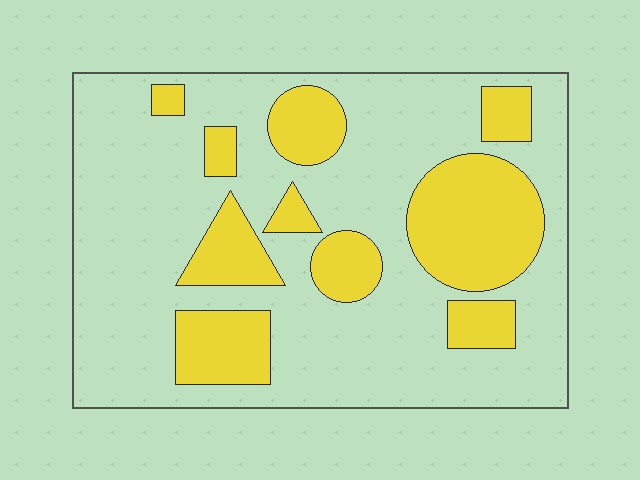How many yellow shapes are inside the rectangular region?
10.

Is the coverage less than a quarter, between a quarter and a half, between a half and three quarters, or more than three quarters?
Between a quarter and a half.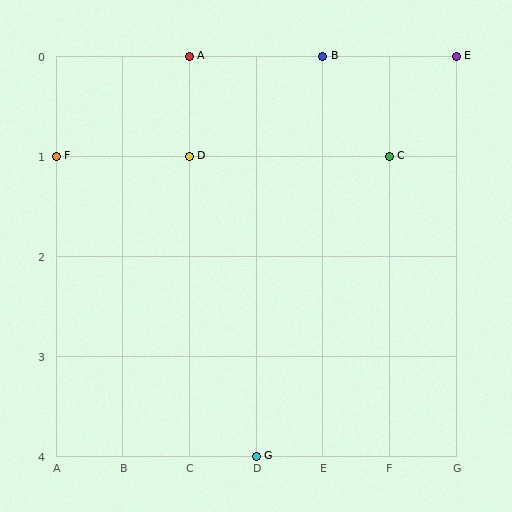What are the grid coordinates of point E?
Point E is at grid coordinates (G, 0).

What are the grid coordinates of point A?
Point A is at grid coordinates (C, 0).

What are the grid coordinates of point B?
Point B is at grid coordinates (E, 0).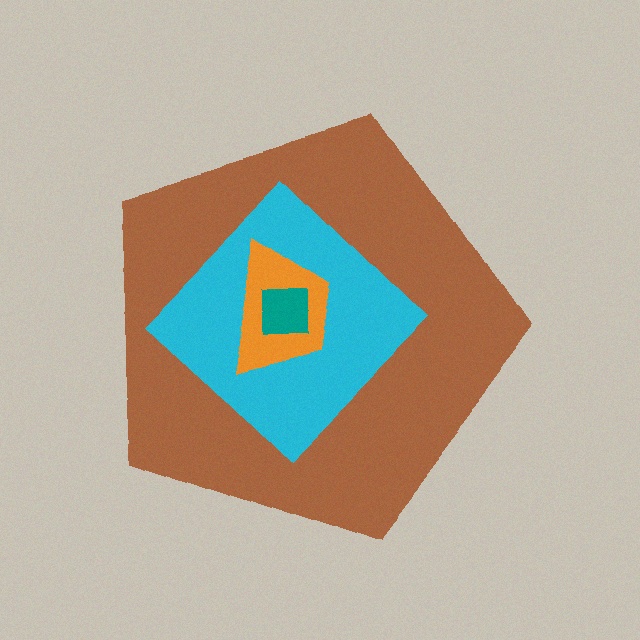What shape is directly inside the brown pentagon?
The cyan diamond.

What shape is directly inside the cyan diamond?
The orange trapezoid.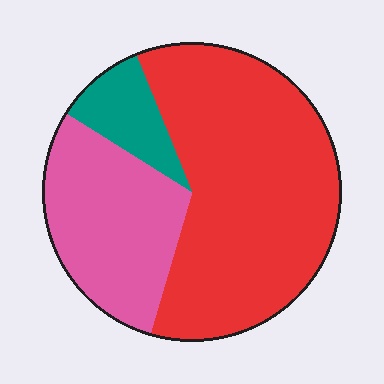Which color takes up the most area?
Red, at roughly 60%.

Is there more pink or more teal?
Pink.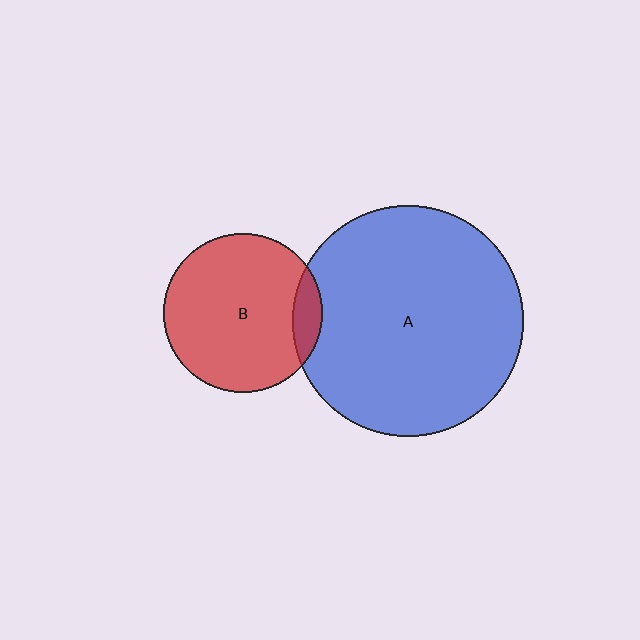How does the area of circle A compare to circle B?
Approximately 2.1 times.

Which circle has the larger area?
Circle A (blue).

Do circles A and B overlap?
Yes.